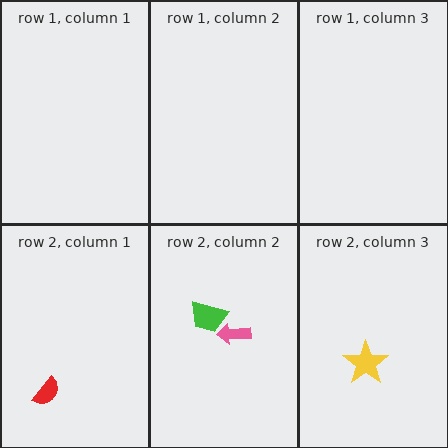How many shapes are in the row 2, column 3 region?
1.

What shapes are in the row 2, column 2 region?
The green trapezoid, the pink arrow.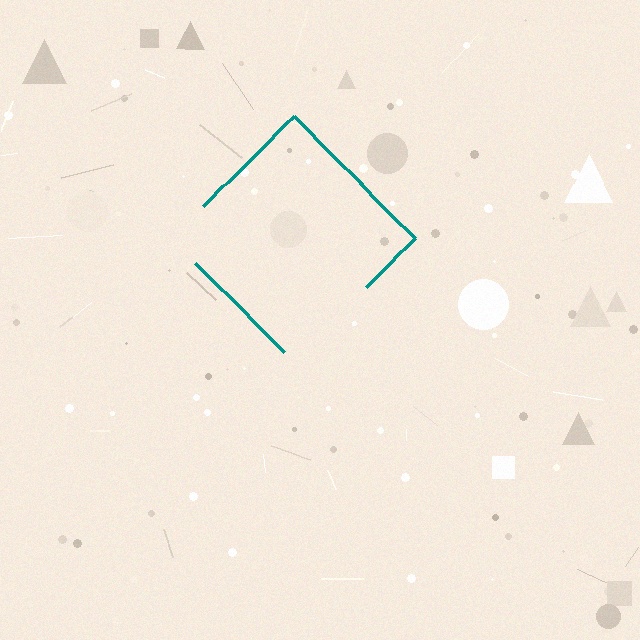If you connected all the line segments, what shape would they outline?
They would outline a diamond.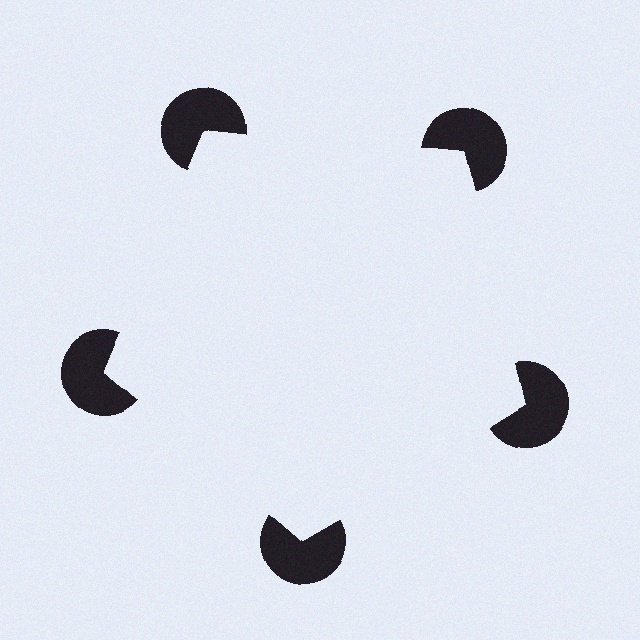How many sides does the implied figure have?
5 sides.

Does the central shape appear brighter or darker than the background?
It typically appears slightly brighter than the background, even though no actual brightness change is drawn.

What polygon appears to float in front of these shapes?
An illusory pentagon — its edges are inferred from the aligned wedge cuts in the pac-man discs, not physically drawn.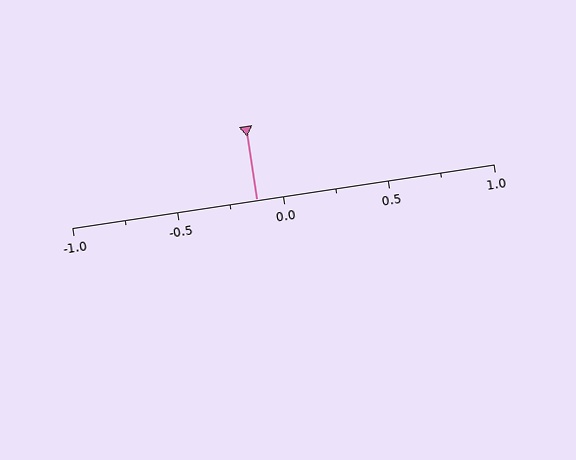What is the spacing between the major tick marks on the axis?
The major ticks are spaced 0.5 apart.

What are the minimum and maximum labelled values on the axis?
The axis runs from -1.0 to 1.0.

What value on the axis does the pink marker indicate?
The marker indicates approximately -0.12.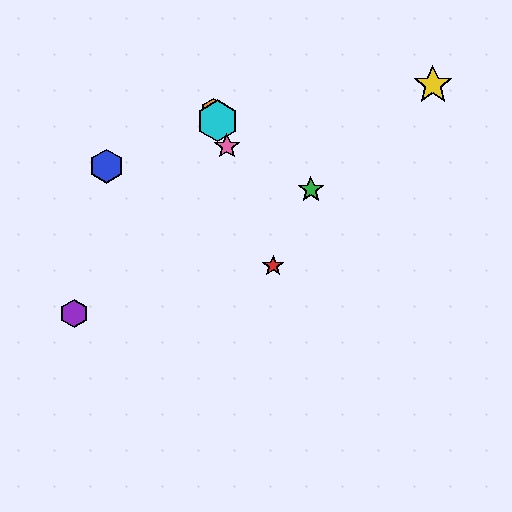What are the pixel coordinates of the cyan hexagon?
The cyan hexagon is at (217, 121).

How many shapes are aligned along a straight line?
4 shapes (the red star, the orange hexagon, the cyan hexagon, the pink star) are aligned along a straight line.